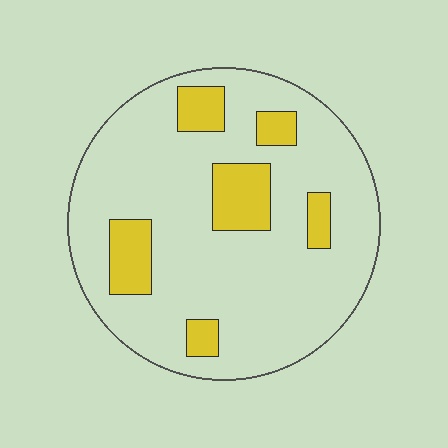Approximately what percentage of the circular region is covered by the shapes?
Approximately 20%.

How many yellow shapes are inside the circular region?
6.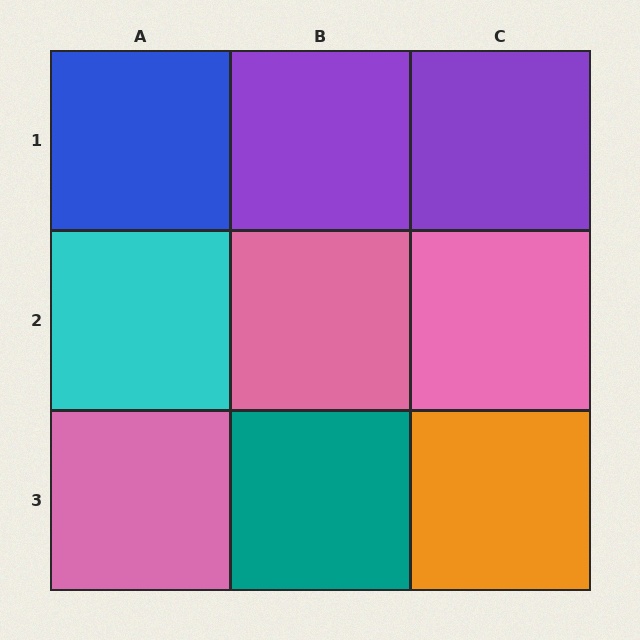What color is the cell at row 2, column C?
Pink.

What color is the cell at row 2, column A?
Cyan.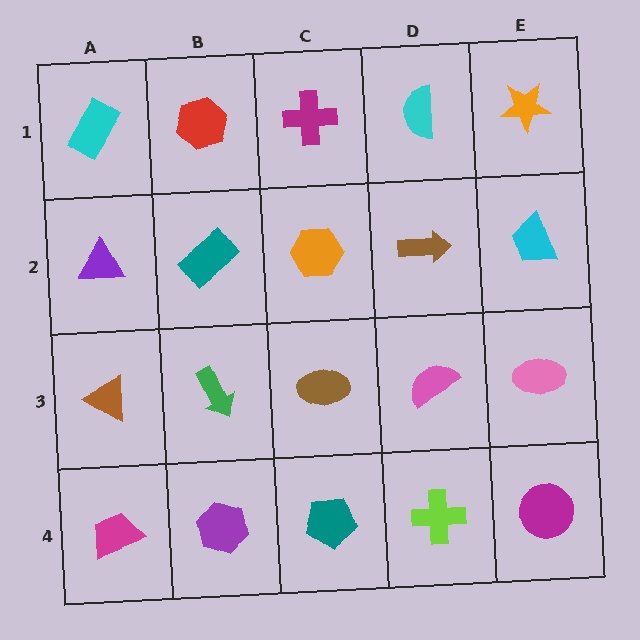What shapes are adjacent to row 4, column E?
A pink ellipse (row 3, column E), a lime cross (row 4, column D).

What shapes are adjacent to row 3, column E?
A cyan trapezoid (row 2, column E), a magenta circle (row 4, column E), a pink semicircle (row 3, column D).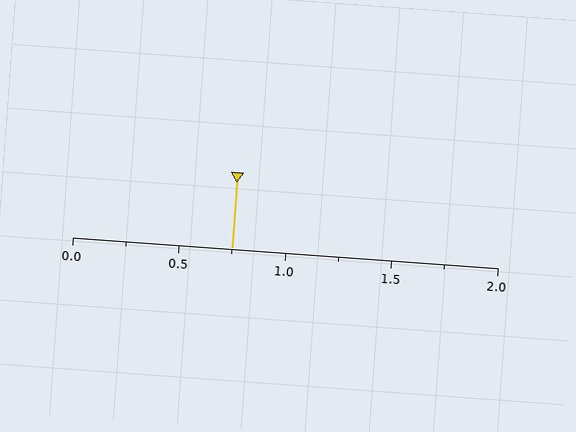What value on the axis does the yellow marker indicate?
The marker indicates approximately 0.75.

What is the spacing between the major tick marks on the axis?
The major ticks are spaced 0.5 apart.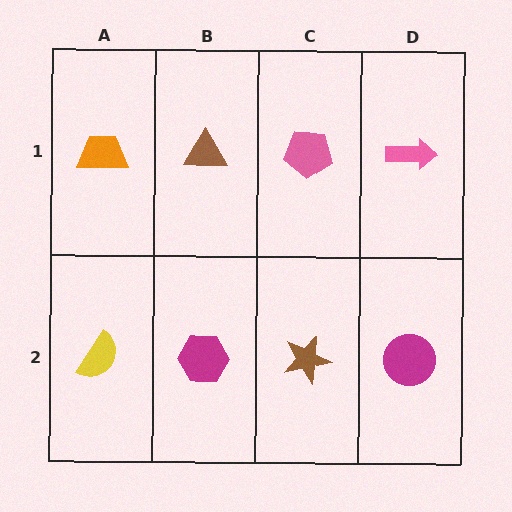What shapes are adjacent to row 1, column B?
A magenta hexagon (row 2, column B), an orange trapezoid (row 1, column A), a pink pentagon (row 1, column C).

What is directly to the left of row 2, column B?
A yellow semicircle.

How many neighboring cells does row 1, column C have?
3.